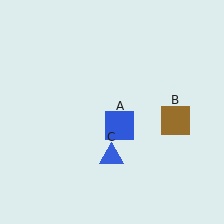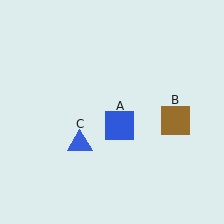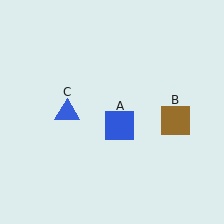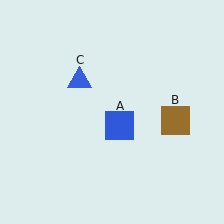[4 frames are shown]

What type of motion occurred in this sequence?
The blue triangle (object C) rotated clockwise around the center of the scene.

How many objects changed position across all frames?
1 object changed position: blue triangle (object C).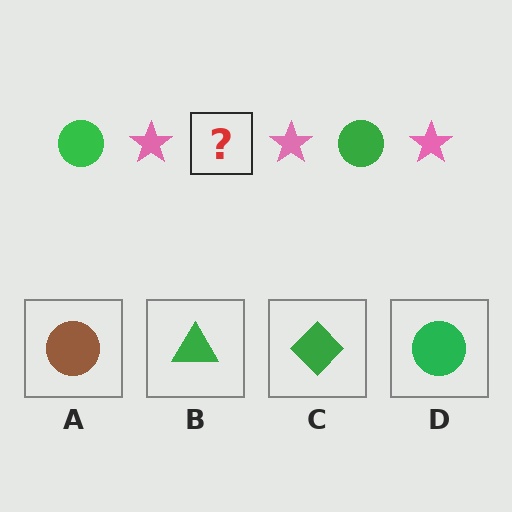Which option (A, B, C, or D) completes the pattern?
D.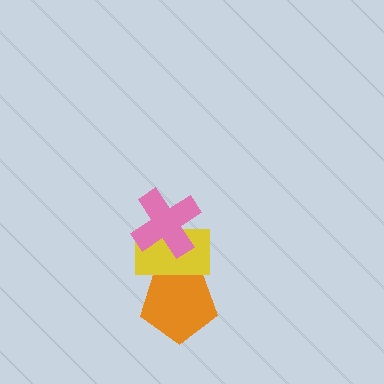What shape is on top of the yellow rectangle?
The pink cross is on top of the yellow rectangle.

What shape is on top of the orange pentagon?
The yellow rectangle is on top of the orange pentagon.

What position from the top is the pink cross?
The pink cross is 1st from the top.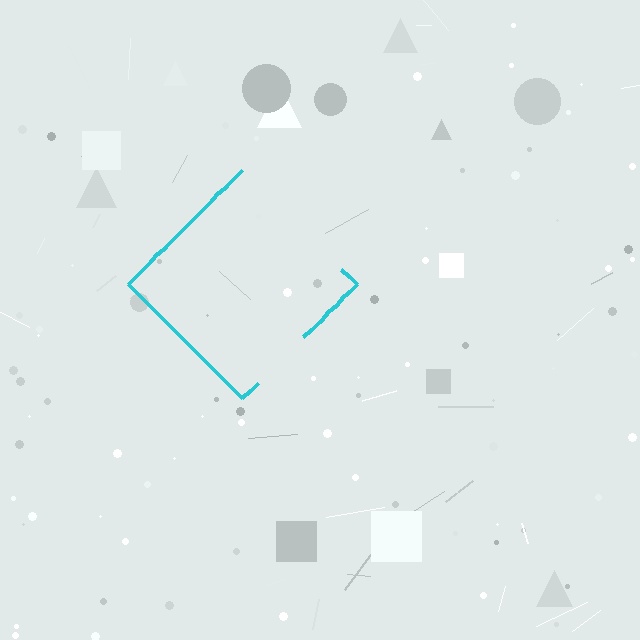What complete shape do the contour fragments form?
The contour fragments form a diamond.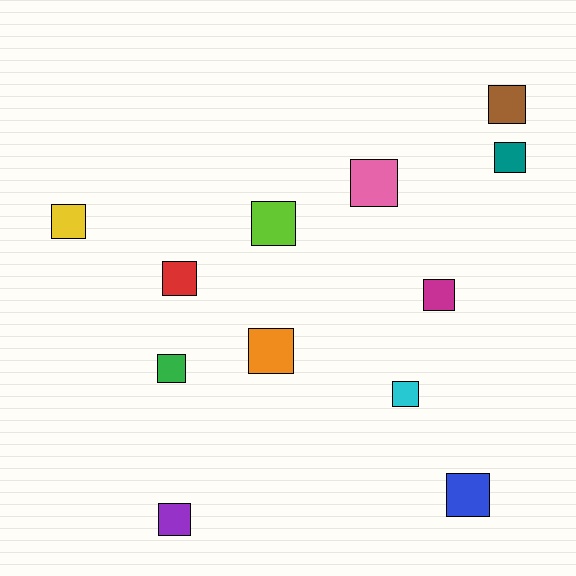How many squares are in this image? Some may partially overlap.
There are 12 squares.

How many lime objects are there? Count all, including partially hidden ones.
There is 1 lime object.